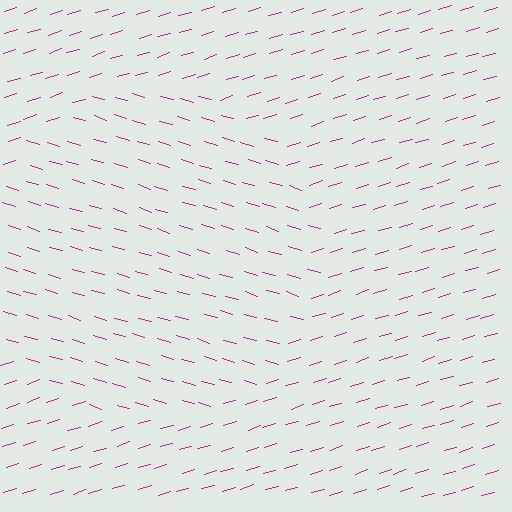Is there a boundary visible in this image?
Yes, there is a texture boundary formed by a change in line orientation.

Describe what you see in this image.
The image is filled with small magenta line segments. A circle region in the image has lines oriented differently from the surrounding lines, creating a visible texture boundary.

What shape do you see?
I see a circle.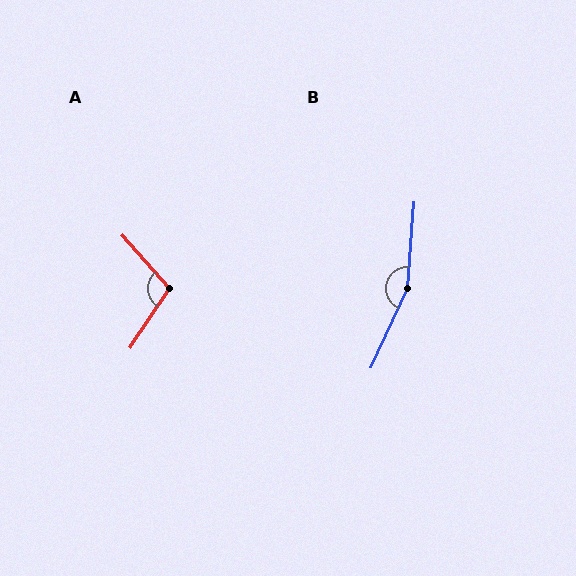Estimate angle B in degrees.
Approximately 159 degrees.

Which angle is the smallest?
A, at approximately 105 degrees.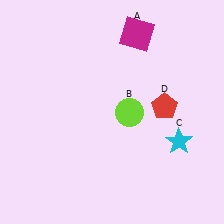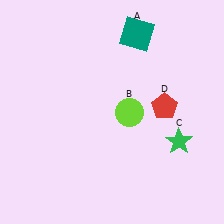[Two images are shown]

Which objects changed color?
A changed from magenta to teal. C changed from cyan to green.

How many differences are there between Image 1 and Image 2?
There are 2 differences between the two images.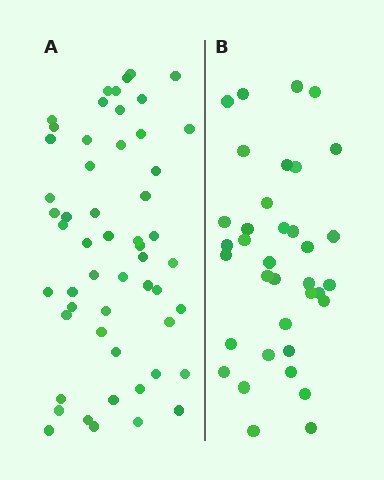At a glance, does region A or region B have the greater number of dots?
Region A (the left region) has more dots.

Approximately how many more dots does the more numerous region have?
Region A has approximately 20 more dots than region B.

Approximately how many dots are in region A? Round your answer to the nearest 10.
About 50 dots. (The exact count is 54, which rounds to 50.)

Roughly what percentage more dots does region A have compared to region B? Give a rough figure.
About 50% more.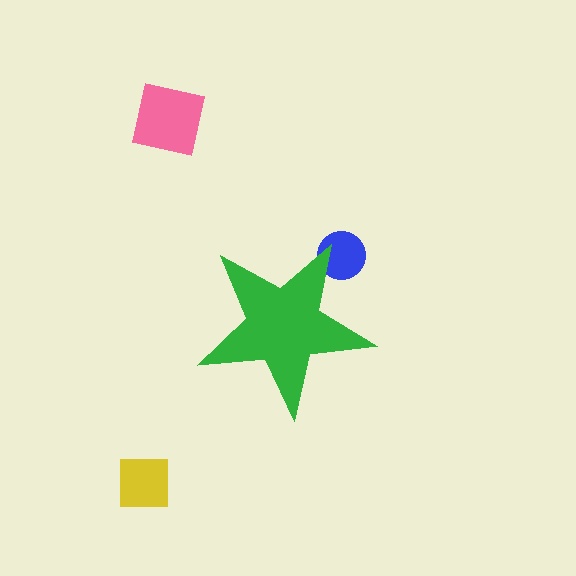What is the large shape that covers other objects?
A green star.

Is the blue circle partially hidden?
Yes, the blue circle is partially hidden behind the green star.